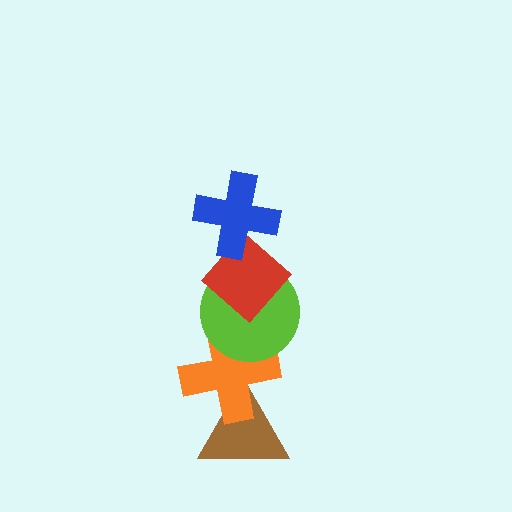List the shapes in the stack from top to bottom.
From top to bottom: the blue cross, the red diamond, the lime circle, the orange cross, the brown triangle.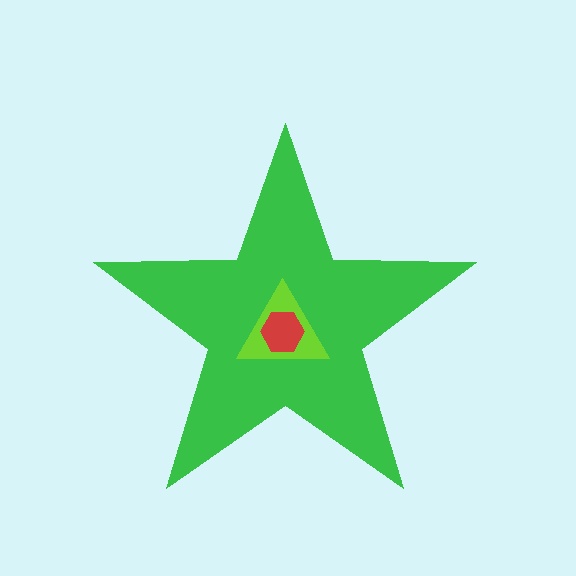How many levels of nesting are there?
3.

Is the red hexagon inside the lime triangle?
Yes.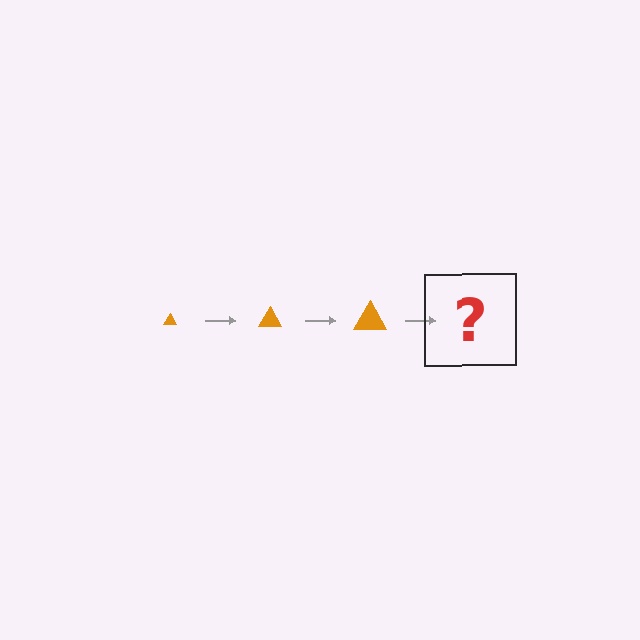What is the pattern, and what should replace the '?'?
The pattern is that the triangle gets progressively larger each step. The '?' should be an orange triangle, larger than the previous one.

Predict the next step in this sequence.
The next step is an orange triangle, larger than the previous one.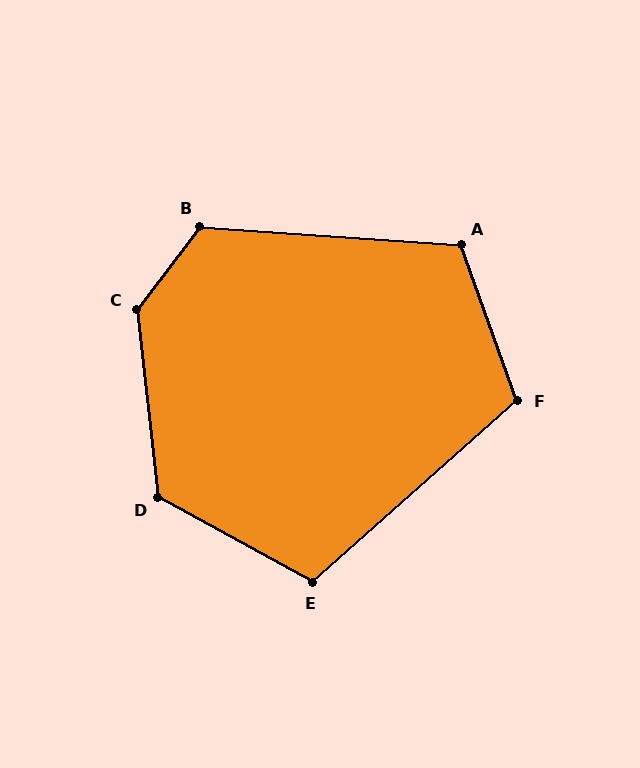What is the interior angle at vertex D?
Approximately 125 degrees (obtuse).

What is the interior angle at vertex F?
Approximately 112 degrees (obtuse).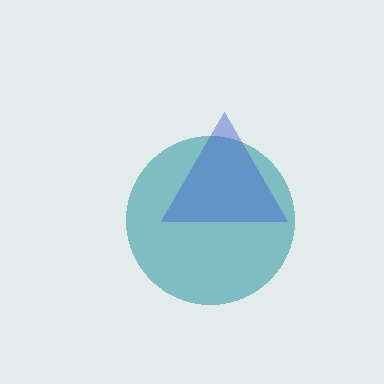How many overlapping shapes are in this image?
There are 2 overlapping shapes in the image.